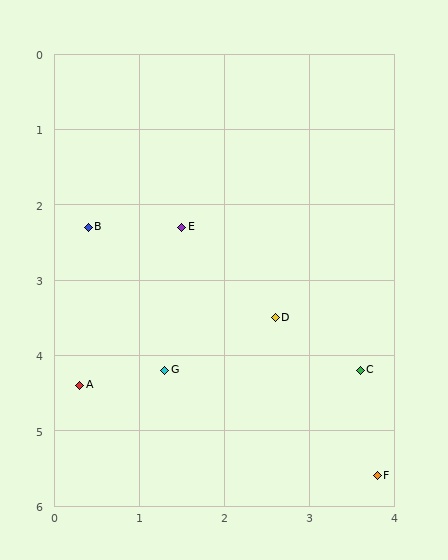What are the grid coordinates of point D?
Point D is at approximately (2.6, 3.5).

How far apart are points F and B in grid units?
Points F and B are about 4.7 grid units apart.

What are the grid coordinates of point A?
Point A is at approximately (0.3, 4.4).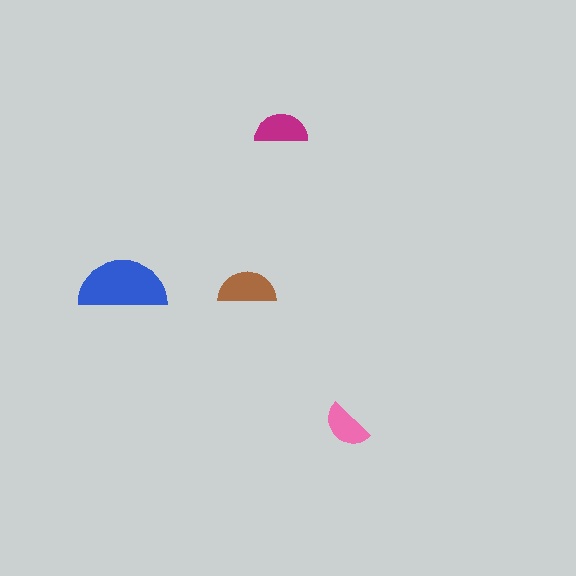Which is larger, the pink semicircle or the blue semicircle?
The blue one.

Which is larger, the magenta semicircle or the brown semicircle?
The brown one.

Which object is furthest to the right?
The pink semicircle is rightmost.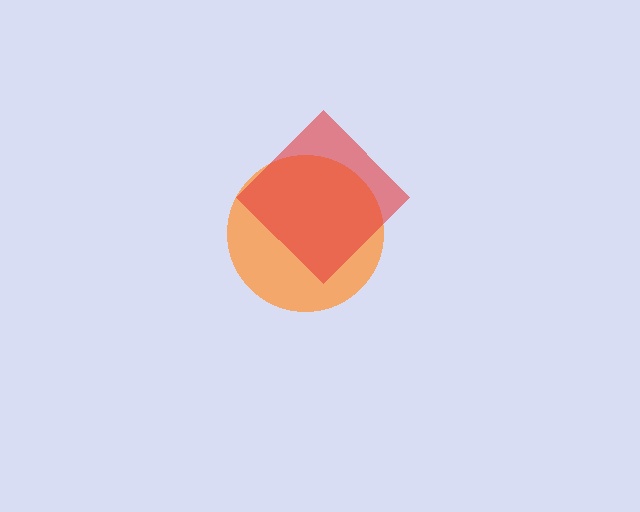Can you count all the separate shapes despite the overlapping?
Yes, there are 2 separate shapes.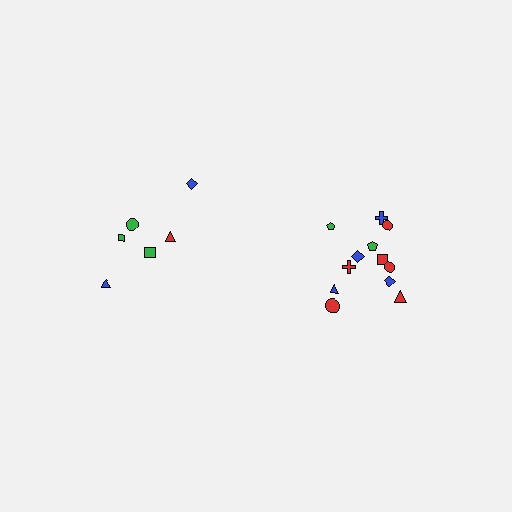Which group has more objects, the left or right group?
The right group.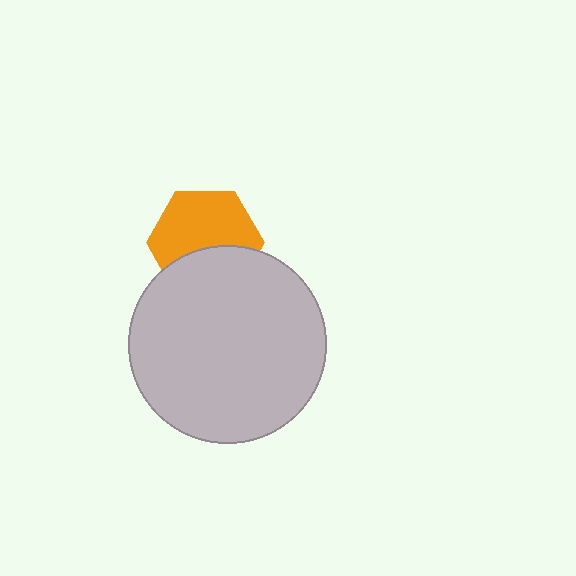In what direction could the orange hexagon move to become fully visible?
The orange hexagon could move up. That would shift it out from behind the light gray circle entirely.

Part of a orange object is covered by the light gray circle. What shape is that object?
It is a hexagon.